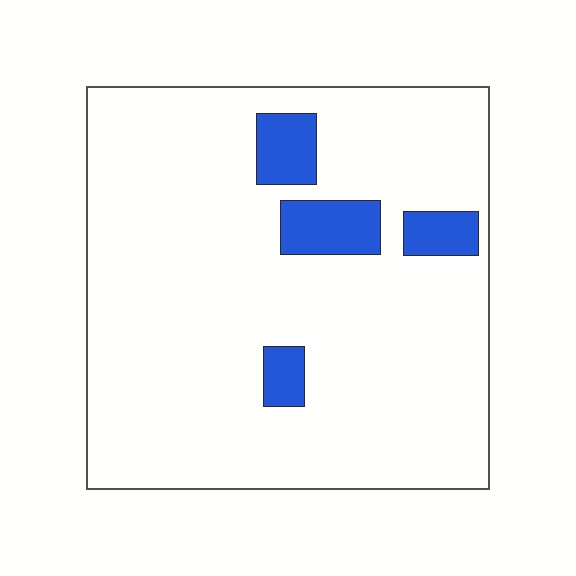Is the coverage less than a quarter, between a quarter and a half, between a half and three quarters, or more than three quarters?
Less than a quarter.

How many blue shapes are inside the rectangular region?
4.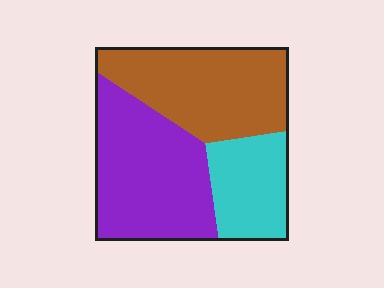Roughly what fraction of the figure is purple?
Purple covers roughly 40% of the figure.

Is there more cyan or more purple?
Purple.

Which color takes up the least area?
Cyan, at roughly 20%.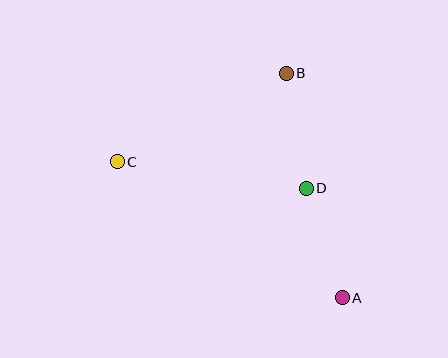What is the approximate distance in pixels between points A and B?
The distance between A and B is approximately 231 pixels.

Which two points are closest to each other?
Points A and D are closest to each other.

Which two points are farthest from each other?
Points A and C are farthest from each other.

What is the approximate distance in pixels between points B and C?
The distance between B and C is approximately 191 pixels.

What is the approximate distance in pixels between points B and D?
The distance between B and D is approximately 117 pixels.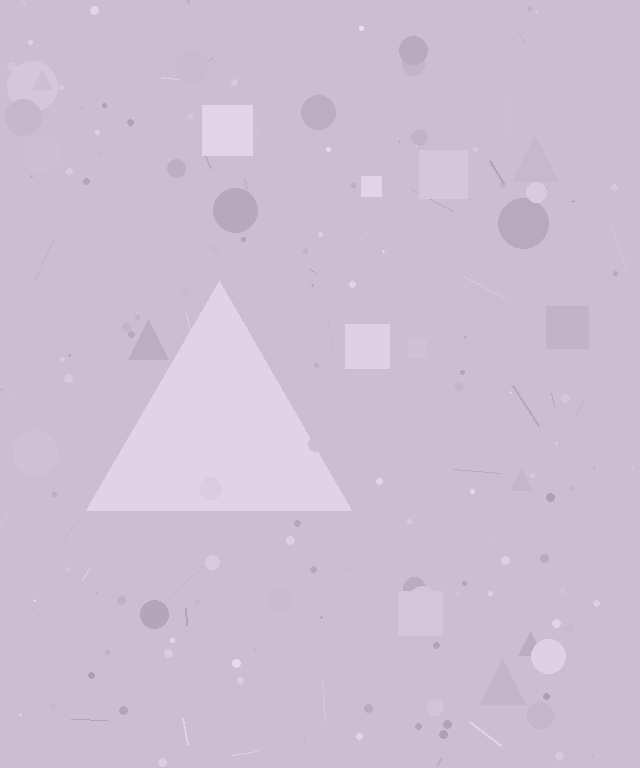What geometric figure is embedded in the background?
A triangle is embedded in the background.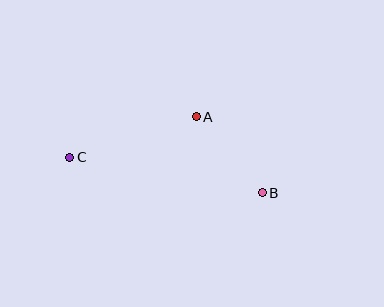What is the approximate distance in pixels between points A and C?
The distance between A and C is approximately 133 pixels.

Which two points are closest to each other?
Points A and B are closest to each other.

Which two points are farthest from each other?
Points B and C are farthest from each other.